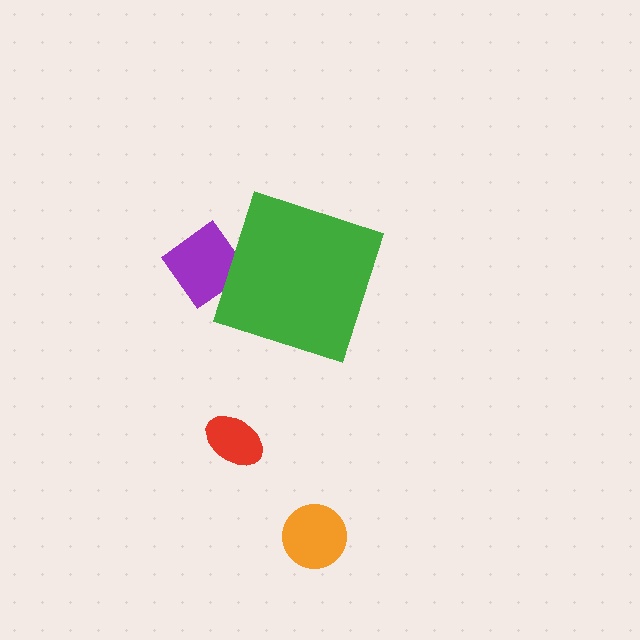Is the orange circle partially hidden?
No, the orange circle is fully visible.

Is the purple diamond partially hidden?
Yes, the purple diamond is partially hidden behind the green diamond.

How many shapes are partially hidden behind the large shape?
1 shape is partially hidden.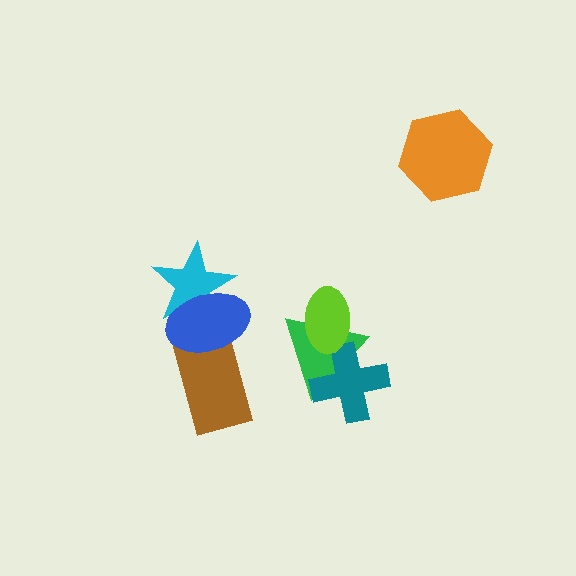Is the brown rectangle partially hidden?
Yes, it is partially covered by another shape.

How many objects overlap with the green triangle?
2 objects overlap with the green triangle.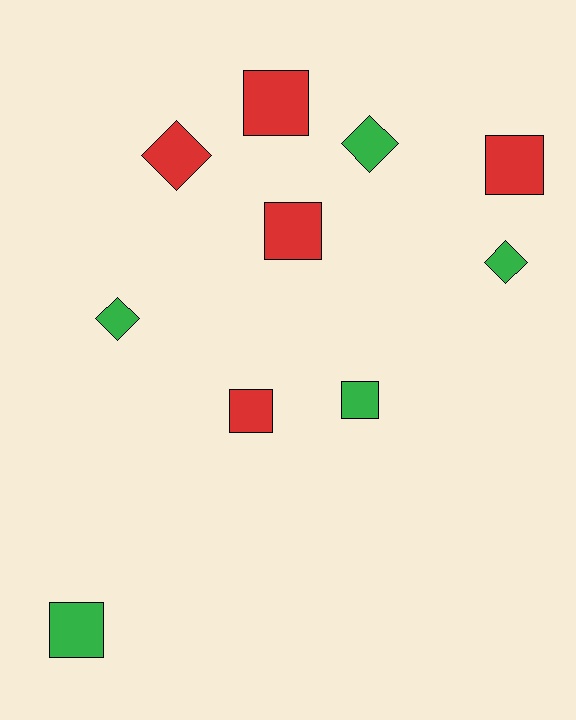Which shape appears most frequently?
Square, with 6 objects.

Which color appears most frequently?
Green, with 5 objects.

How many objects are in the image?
There are 10 objects.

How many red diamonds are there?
There is 1 red diamond.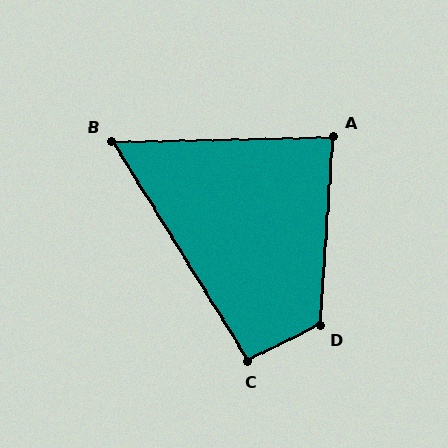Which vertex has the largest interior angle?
D, at approximately 121 degrees.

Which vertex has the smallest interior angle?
B, at approximately 59 degrees.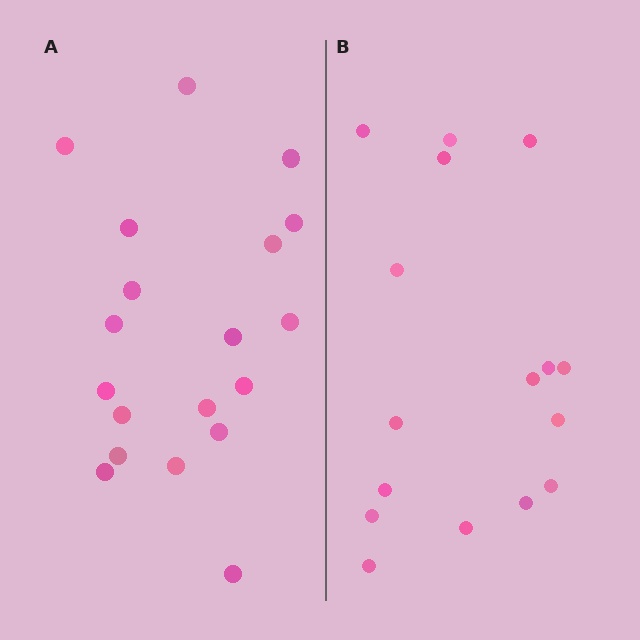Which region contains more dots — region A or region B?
Region A (the left region) has more dots.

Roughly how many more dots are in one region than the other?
Region A has just a few more — roughly 2 or 3 more dots than region B.